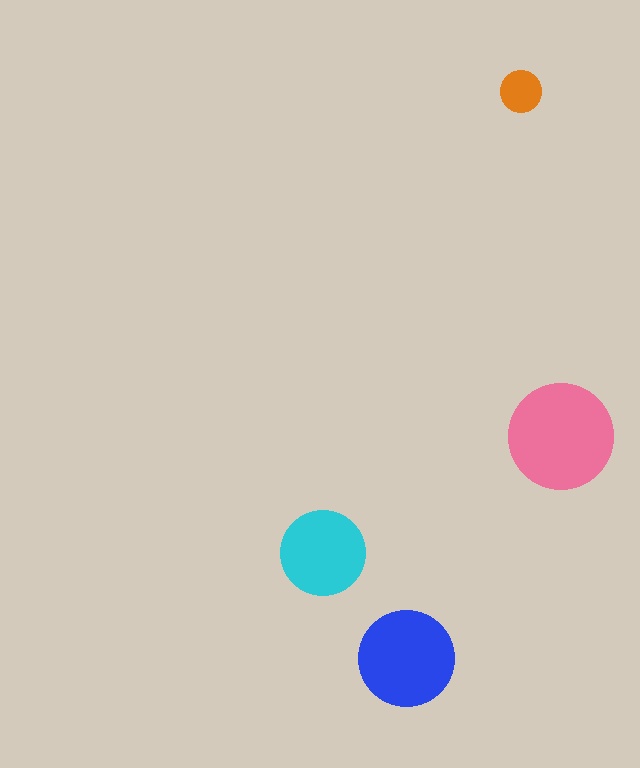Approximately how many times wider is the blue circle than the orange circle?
About 2.5 times wider.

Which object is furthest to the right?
The pink circle is rightmost.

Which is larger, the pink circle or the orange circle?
The pink one.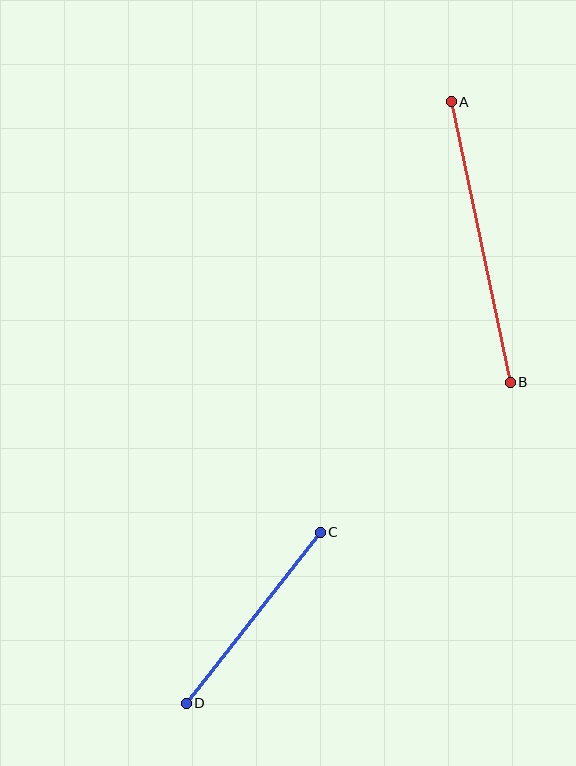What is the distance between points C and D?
The distance is approximately 217 pixels.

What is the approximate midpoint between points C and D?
The midpoint is at approximately (253, 618) pixels.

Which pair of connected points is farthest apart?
Points A and B are farthest apart.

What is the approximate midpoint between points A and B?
The midpoint is at approximately (481, 242) pixels.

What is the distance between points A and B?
The distance is approximately 287 pixels.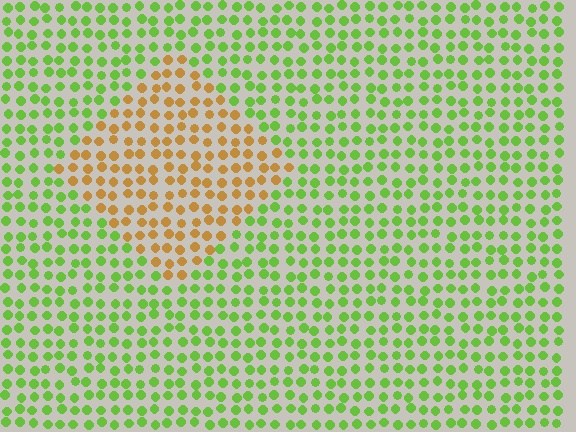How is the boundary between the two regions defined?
The boundary is defined purely by a slight shift in hue (about 64 degrees). Spacing, size, and orientation are identical on both sides.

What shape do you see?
I see a diamond.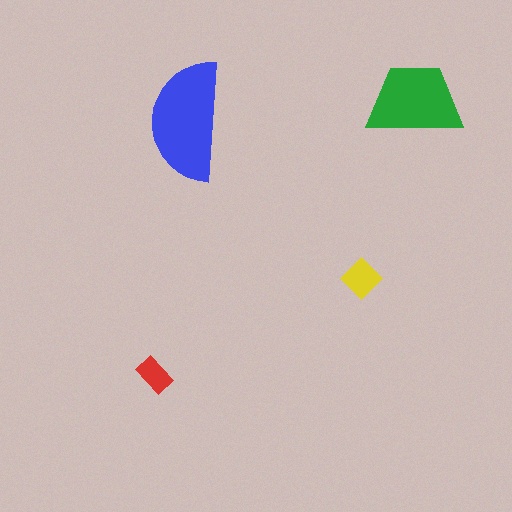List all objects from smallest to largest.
The red rectangle, the yellow diamond, the green trapezoid, the blue semicircle.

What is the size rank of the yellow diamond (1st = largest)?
3rd.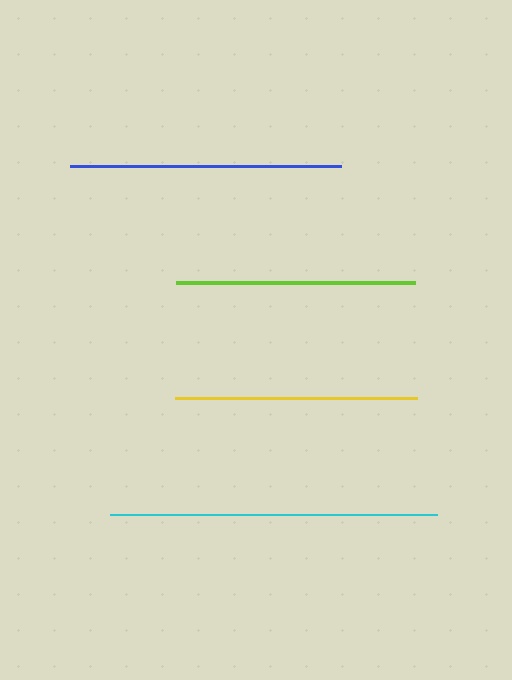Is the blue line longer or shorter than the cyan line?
The cyan line is longer than the blue line.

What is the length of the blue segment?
The blue segment is approximately 271 pixels long.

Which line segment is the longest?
The cyan line is the longest at approximately 327 pixels.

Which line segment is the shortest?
The lime line is the shortest at approximately 239 pixels.